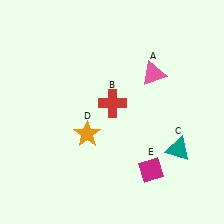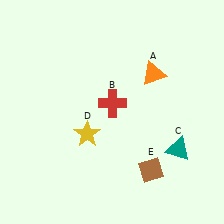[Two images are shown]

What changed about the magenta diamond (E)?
In Image 1, E is magenta. In Image 2, it changed to brown.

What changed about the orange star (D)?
In Image 1, D is orange. In Image 2, it changed to yellow.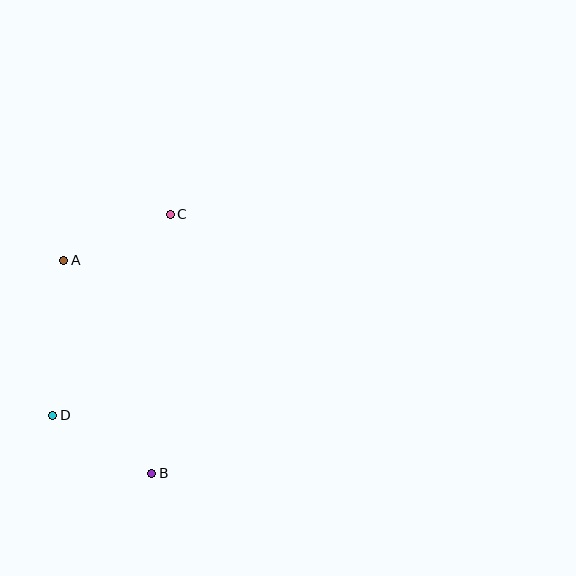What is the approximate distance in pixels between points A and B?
The distance between A and B is approximately 231 pixels.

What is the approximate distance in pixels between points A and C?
The distance between A and C is approximately 116 pixels.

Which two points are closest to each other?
Points B and D are closest to each other.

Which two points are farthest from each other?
Points B and C are farthest from each other.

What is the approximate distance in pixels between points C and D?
The distance between C and D is approximately 233 pixels.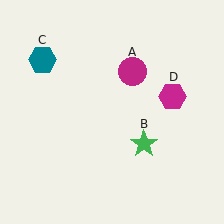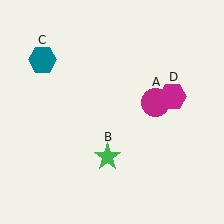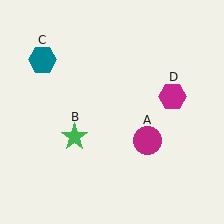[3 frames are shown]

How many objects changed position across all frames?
2 objects changed position: magenta circle (object A), green star (object B).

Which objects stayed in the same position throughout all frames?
Teal hexagon (object C) and magenta hexagon (object D) remained stationary.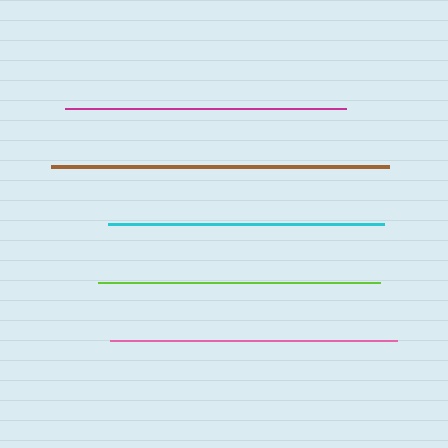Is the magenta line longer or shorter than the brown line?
The brown line is longer than the magenta line.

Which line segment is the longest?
The brown line is the longest at approximately 339 pixels.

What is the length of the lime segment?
The lime segment is approximately 282 pixels long.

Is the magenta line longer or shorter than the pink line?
The pink line is longer than the magenta line.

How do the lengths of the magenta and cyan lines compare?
The magenta and cyan lines are approximately the same length.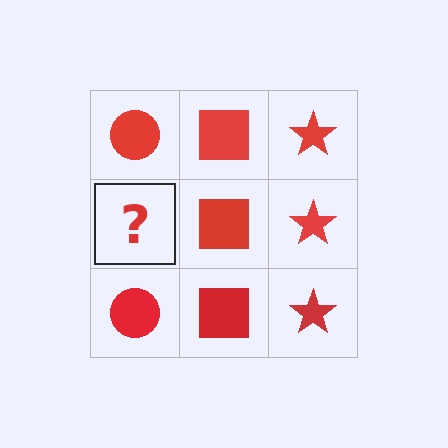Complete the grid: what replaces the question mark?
The question mark should be replaced with a red circle.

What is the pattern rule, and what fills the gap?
The rule is that each column has a consistent shape. The gap should be filled with a red circle.